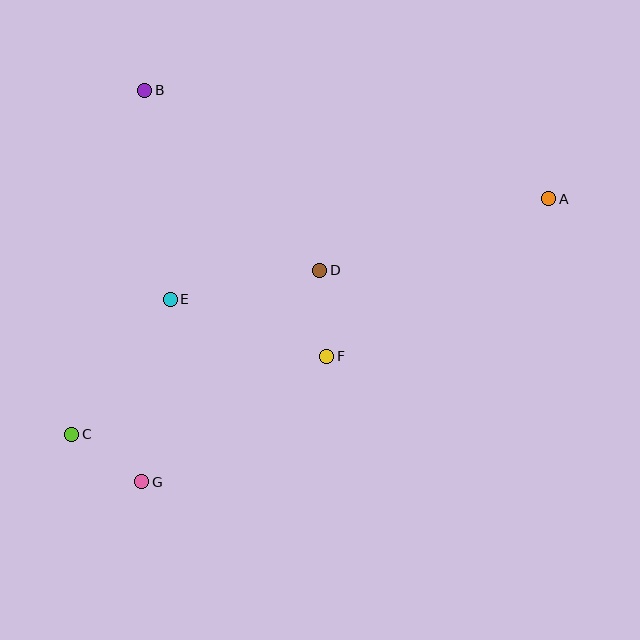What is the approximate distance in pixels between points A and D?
The distance between A and D is approximately 240 pixels.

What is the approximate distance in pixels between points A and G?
The distance between A and G is approximately 496 pixels.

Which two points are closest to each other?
Points C and G are closest to each other.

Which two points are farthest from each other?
Points A and C are farthest from each other.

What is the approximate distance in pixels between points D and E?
The distance between D and E is approximately 152 pixels.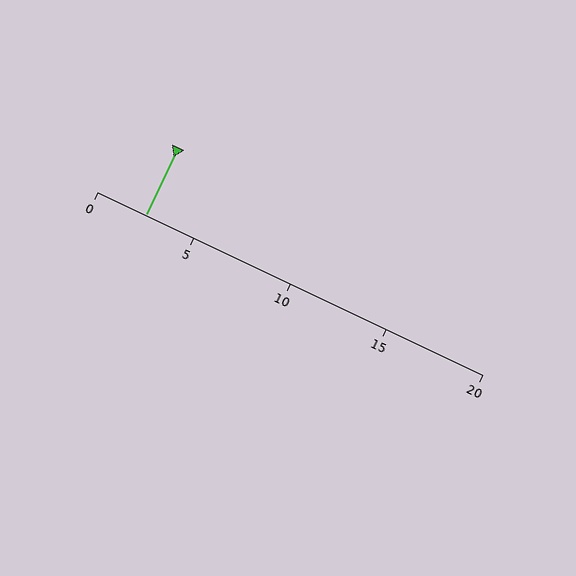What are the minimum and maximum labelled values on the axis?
The axis runs from 0 to 20.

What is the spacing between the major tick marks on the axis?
The major ticks are spaced 5 apart.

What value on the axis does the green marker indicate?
The marker indicates approximately 2.5.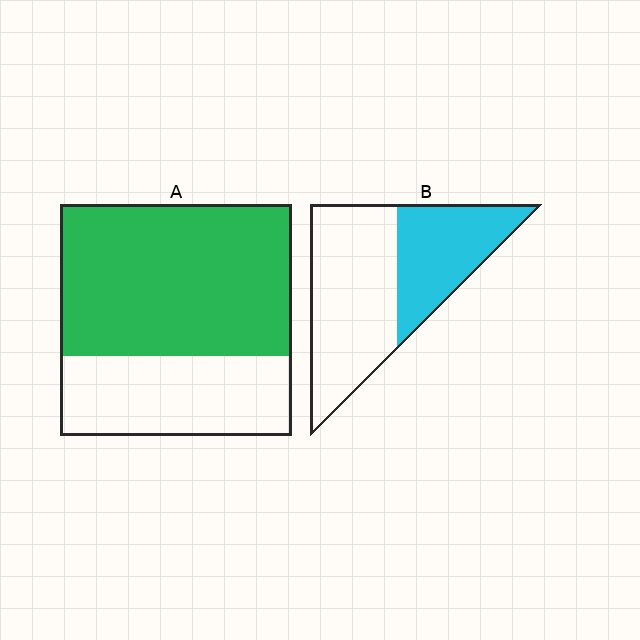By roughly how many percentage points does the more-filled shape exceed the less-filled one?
By roughly 25 percentage points (A over B).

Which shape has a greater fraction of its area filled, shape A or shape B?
Shape A.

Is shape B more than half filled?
No.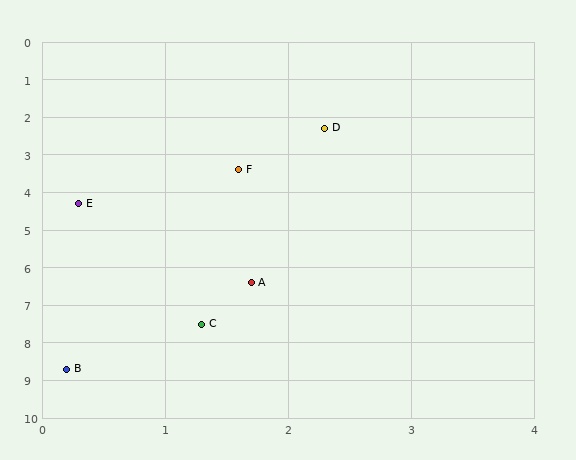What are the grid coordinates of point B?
Point B is at approximately (0.2, 8.7).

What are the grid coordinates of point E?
Point E is at approximately (0.3, 4.3).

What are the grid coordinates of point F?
Point F is at approximately (1.6, 3.4).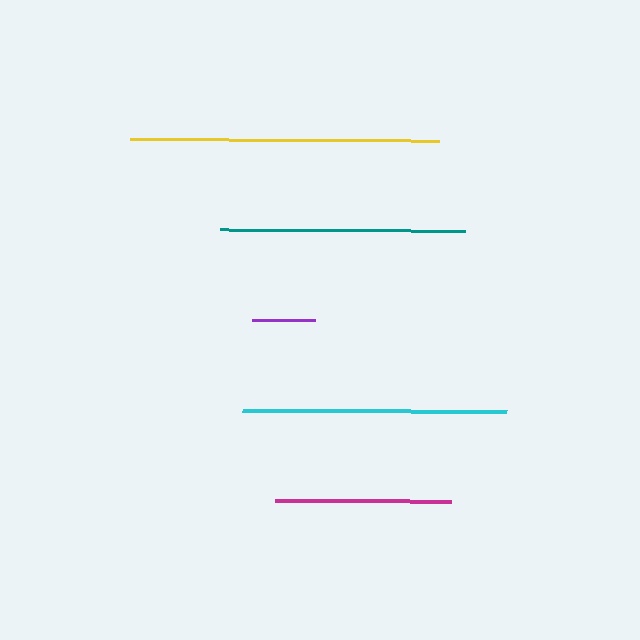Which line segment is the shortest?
The purple line is the shortest at approximately 63 pixels.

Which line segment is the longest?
The yellow line is the longest at approximately 309 pixels.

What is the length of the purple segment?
The purple segment is approximately 63 pixels long.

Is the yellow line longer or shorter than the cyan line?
The yellow line is longer than the cyan line.